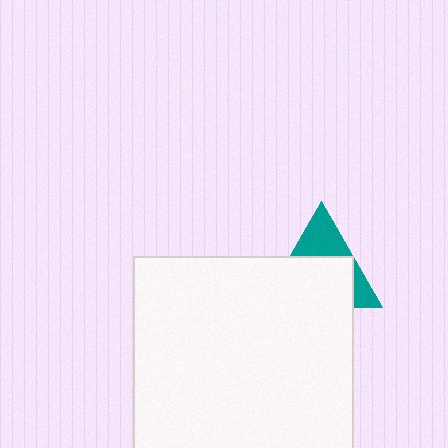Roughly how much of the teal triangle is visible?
A small part of it is visible (roughly 38%).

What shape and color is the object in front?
The object in front is a white square.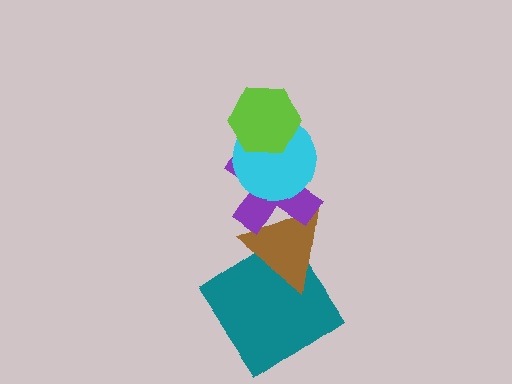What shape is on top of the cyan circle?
The lime hexagon is on top of the cyan circle.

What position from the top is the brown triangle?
The brown triangle is 4th from the top.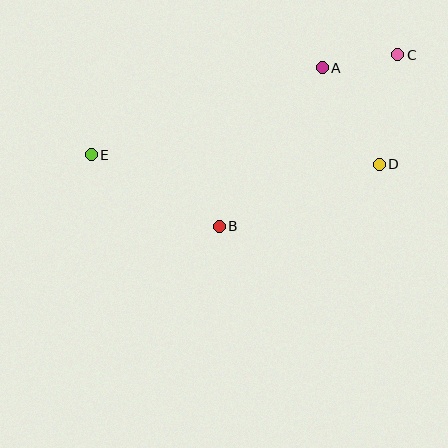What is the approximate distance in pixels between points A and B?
The distance between A and B is approximately 189 pixels.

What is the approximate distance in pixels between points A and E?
The distance between A and E is approximately 247 pixels.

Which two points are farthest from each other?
Points C and E are farthest from each other.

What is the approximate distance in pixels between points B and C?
The distance between B and C is approximately 248 pixels.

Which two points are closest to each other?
Points A and C are closest to each other.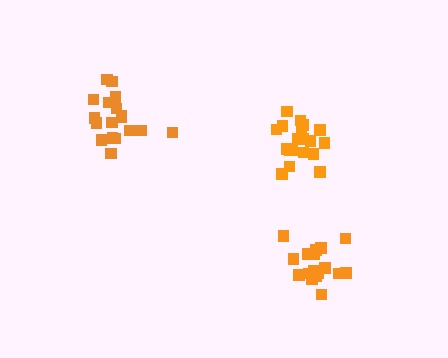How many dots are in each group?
Group 1: 18 dots, Group 2: 19 dots, Group 3: 18 dots (55 total).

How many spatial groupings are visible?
There are 3 spatial groupings.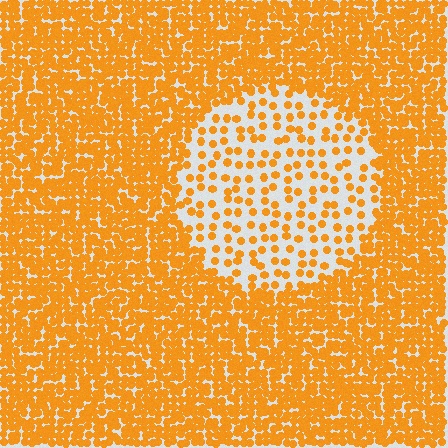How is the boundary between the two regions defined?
The boundary is defined by a change in element density (approximately 3.0x ratio). All elements are the same color, size, and shape.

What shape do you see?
I see a circle.